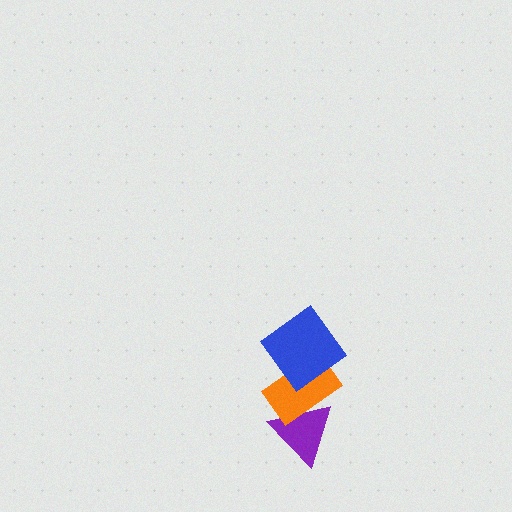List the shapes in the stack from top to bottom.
From top to bottom: the blue diamond, the orange rectangle, the purple triangle.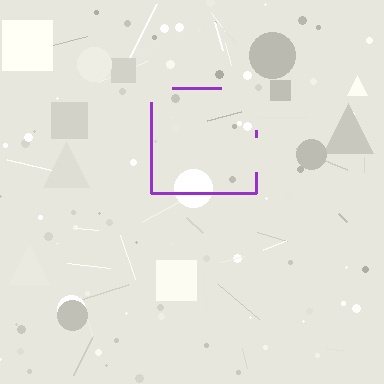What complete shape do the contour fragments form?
The contour fragments form a square.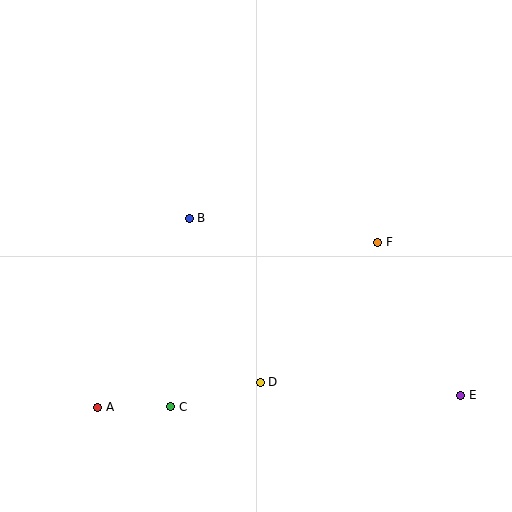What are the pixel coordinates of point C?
Point C is at (171, 407).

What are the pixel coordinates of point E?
Point E is at (461, 395).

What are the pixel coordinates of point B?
Point B is at (189, 218).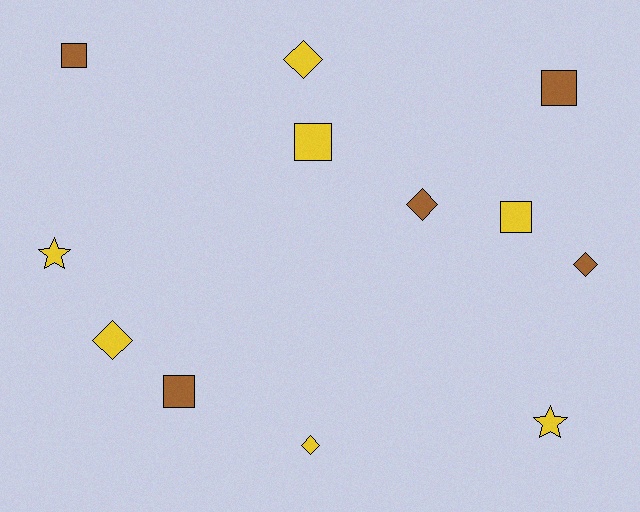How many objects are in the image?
There are 12 objects.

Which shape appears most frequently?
Square, with 5 objects.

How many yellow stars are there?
There are 2 yellow stars.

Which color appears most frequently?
Yellow, with 7 objects.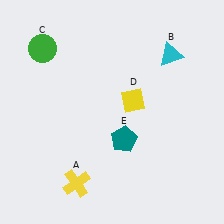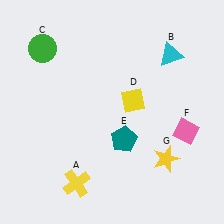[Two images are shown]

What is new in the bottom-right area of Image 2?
A pink diamond (F) was added in the bottom-right area of Image 2.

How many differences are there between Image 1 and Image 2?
There are 2 differences between the two images.